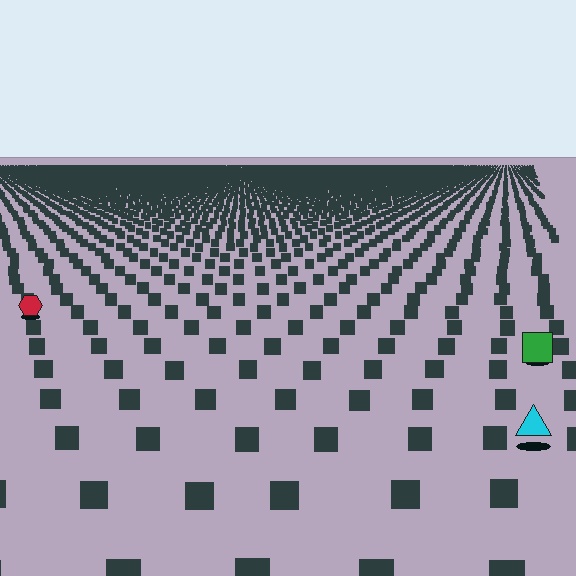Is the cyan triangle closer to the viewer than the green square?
Yes. The cyan triangle is closer — you can tell from the texture gradient: the ground texture is coarser near it.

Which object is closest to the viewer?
The cyan triangle is closest. The texture marks near it are larger and more spread out.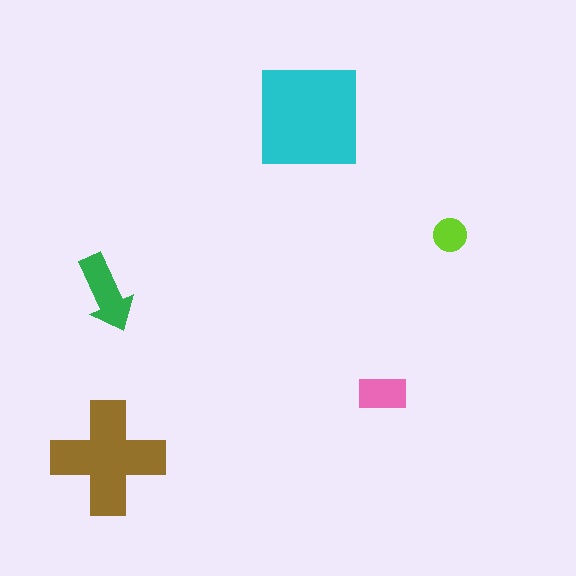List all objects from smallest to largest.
The lime circle, the pink rectangle, the green arrow, the brown cross, the cyan square.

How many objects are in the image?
There are 5 objects in the image.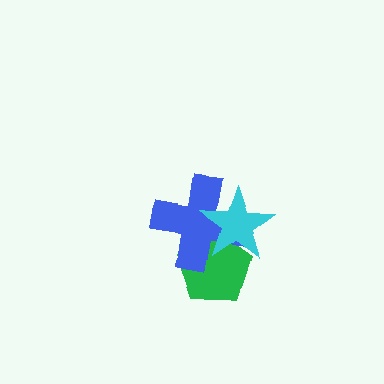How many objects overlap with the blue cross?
2 objects overlap with the blue cross.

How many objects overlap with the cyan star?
2 objects overlap with the cyan star.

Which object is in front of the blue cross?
The cyan star is in front of the blue cross.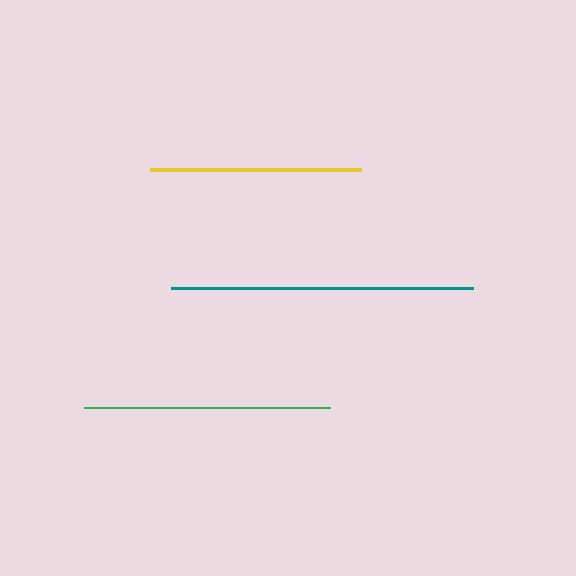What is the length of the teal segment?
The teal segment is approximately 301 pixels long.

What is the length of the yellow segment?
The yellow segment is approximately 212 pixels long.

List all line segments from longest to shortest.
From longest to shortest: teal, green, yellow.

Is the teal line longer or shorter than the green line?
The teal line is longer than the green line.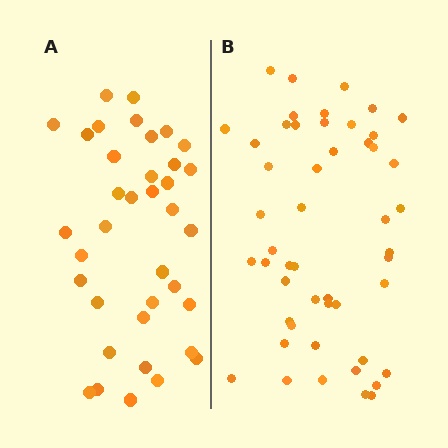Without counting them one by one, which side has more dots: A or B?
Region B (the right region) has more dots.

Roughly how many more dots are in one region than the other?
Region B has approximately 15 more dots than region A.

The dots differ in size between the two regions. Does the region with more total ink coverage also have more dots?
No. Region A has more total ink coverage because its dots are larger, but region B actually contains more individual dots. Total area can be misleading — the number of items is what matters here.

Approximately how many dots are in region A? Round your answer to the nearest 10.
About 40 dots. (The exact count is 37, which rounds to 40.)